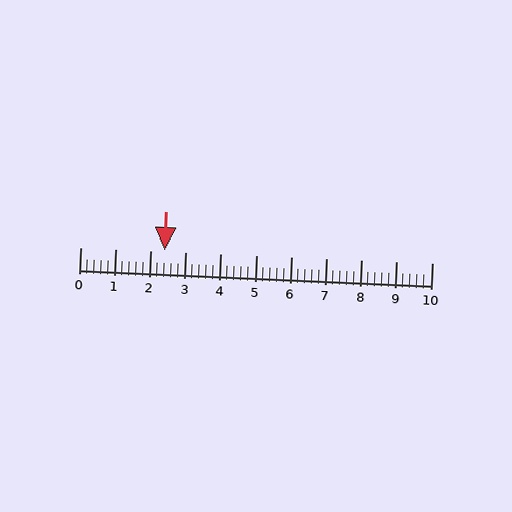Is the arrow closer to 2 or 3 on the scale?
The arrow is closer to 2.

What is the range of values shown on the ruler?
The ruler shows values from 0 to 10.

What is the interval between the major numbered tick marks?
The major tick marks are spaced 1 units apart.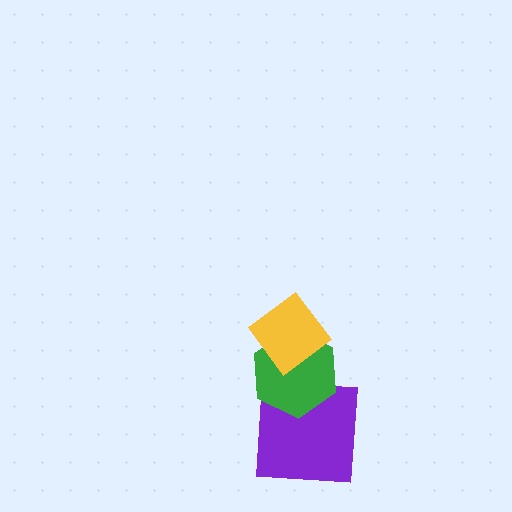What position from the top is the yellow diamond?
The yellow diamond is 1st from the top.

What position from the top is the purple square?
The purple square is 3rd from the top.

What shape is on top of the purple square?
The green hexagon is on top of the purple square.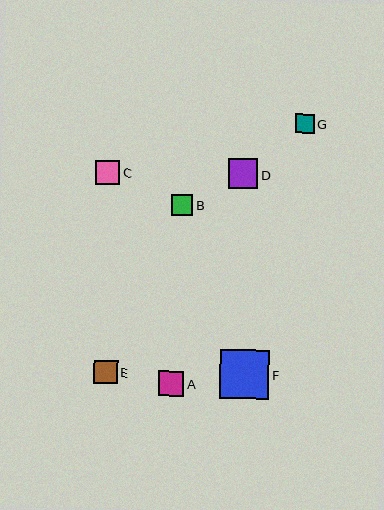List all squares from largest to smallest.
From largest to smallest: F, D, A, C, E, B, G.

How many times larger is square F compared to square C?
Square F is approximately 2.1 times the size of square C.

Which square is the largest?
Square F is the largest with a size of approximately 50 pixels.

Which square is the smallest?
Square G is the smallest with a size of approximately 19 pixels.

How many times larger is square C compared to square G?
Square C is approximately 1.3 times the size of square G.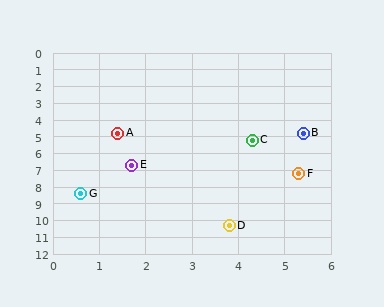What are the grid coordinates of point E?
Point E is at approximately (1.7, 6.7).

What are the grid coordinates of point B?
Point B is at approximately (5.4, 4.8).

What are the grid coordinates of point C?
Point C is at approximately (4.3, 5.2).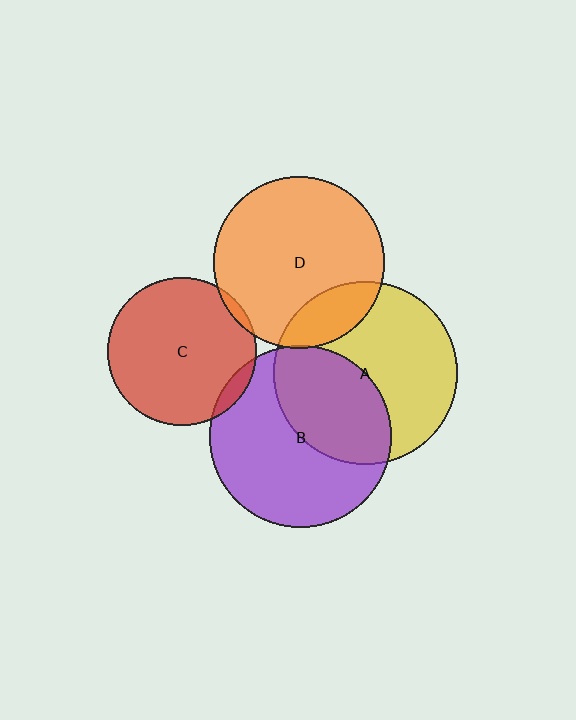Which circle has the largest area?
Circle A (yellow).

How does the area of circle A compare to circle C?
Approximately 1.5 times.